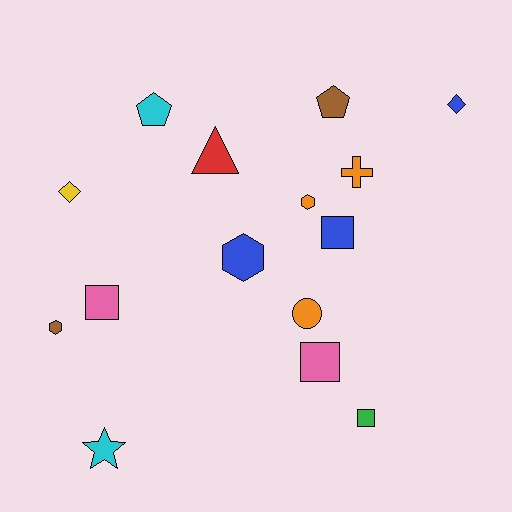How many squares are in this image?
There are 4 squares.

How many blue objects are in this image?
There are 3 blue objects.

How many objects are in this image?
There are 15 objects.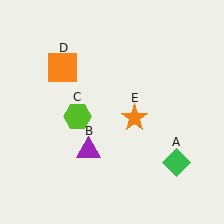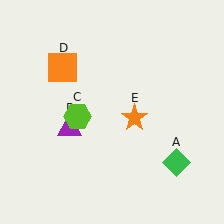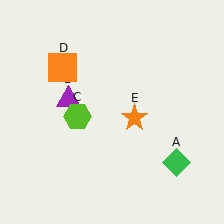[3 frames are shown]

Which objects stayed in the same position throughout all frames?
Green diamond (object A) and lime hexagon (object C) and orange square (object D) and orange star (object E) remained stationary.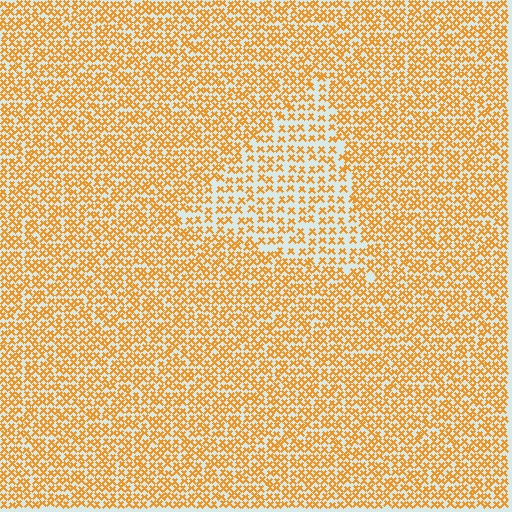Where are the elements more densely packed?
The elements are more densely packed outside the triangle boundary.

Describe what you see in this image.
The image contains small orange elements arranged at two different densities. A triangle-shaped region is visible where the elements are less densely packed than the surrounding area.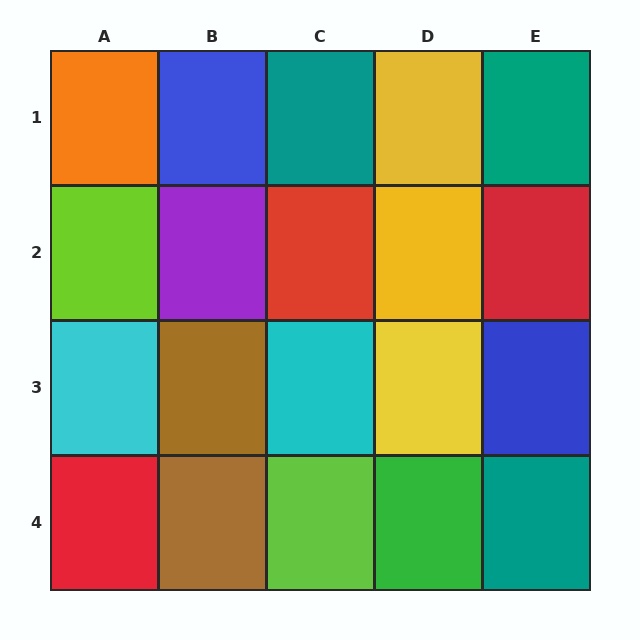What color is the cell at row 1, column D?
Yellow.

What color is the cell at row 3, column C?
Cyan.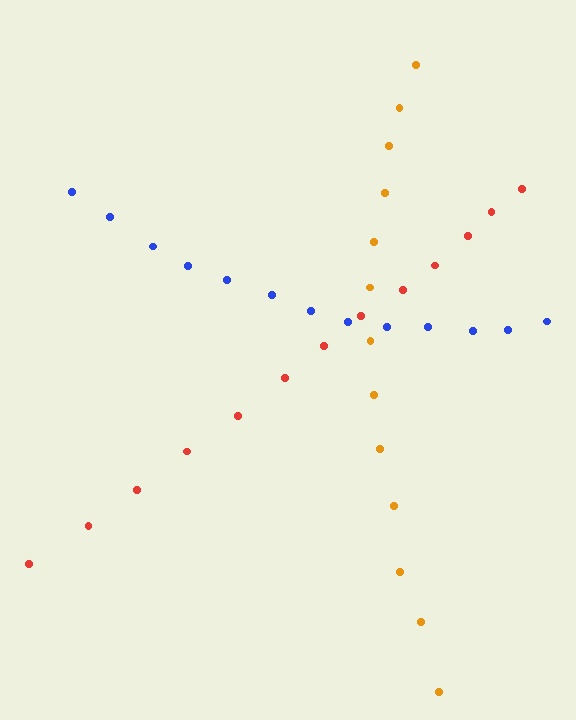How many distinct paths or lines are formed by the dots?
There are 3 distinct paths.